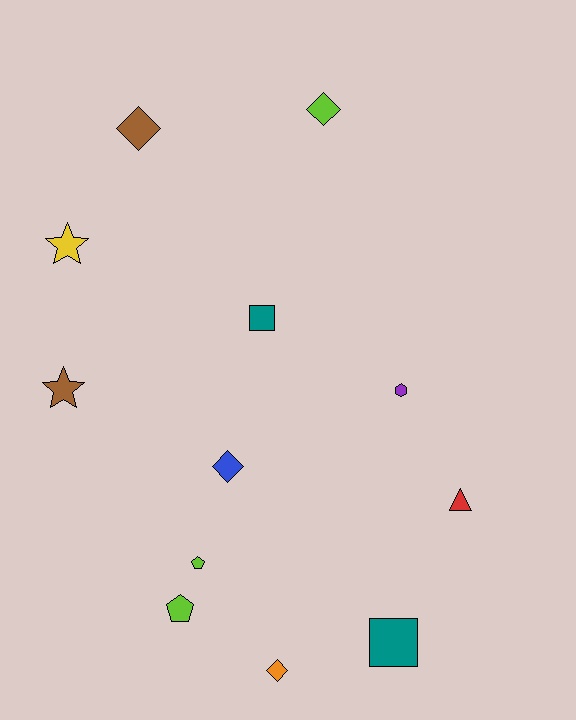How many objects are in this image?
There are 12 objects.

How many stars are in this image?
There are 2 stars.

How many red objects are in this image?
There is 1 red object.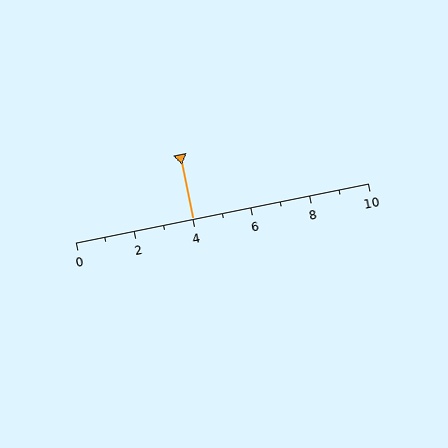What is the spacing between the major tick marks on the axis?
The major ticks are spaced 2 apart.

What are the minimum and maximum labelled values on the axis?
The axis runs from 0 to 10.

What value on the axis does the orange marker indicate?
The marker indicates approximately 4.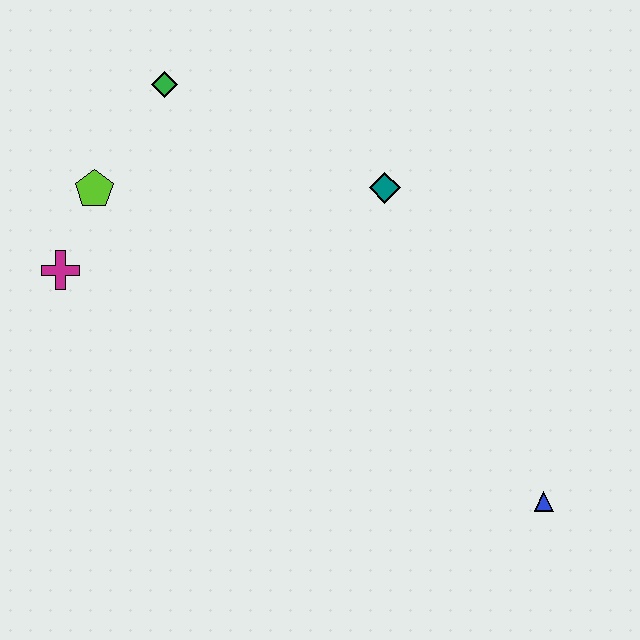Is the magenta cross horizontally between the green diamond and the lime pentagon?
No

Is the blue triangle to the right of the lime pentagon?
Yes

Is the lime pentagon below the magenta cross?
No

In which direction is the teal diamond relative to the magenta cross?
The teal diamond is to the right of the magenta cross.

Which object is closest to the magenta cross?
The lime pentagon is closest to the magenta cross.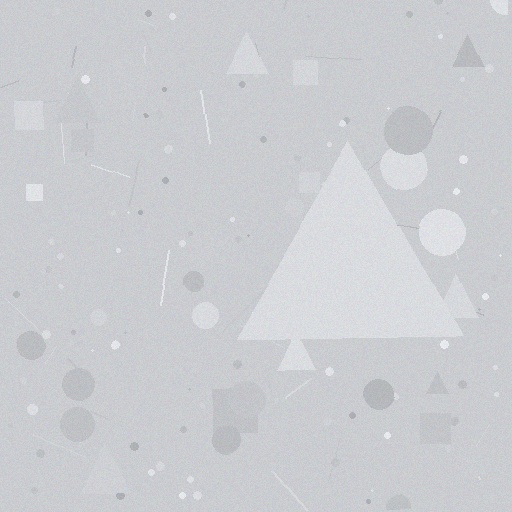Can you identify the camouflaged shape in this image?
The camouflaged shape is a triangle.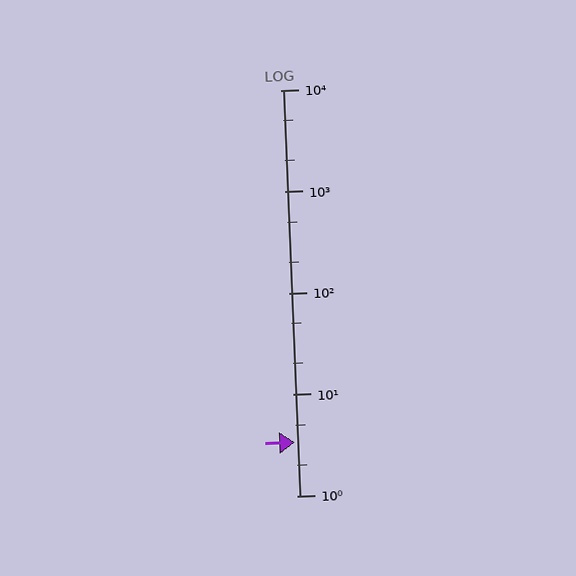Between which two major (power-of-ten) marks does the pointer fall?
The pointer is between 1 and 10.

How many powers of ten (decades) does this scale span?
The scale spans 4 decades, from 1 to 10000.